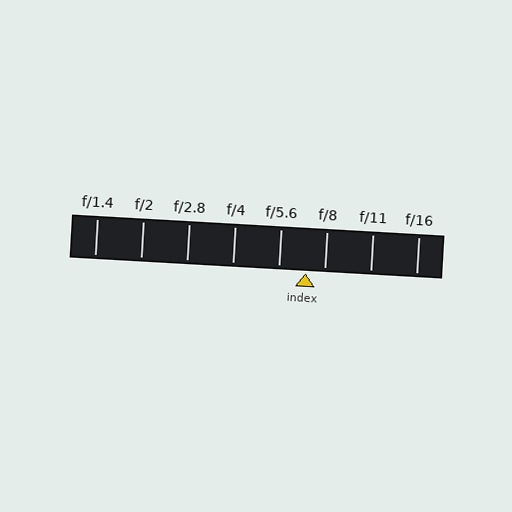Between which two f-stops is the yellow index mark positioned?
The index mark is between f/5.6 and f/8.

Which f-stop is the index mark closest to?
The index mark is closest to f/8.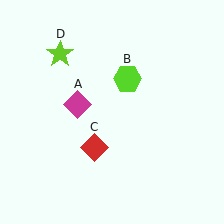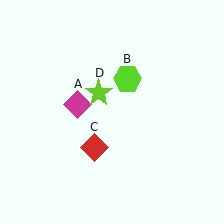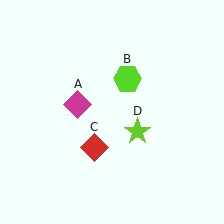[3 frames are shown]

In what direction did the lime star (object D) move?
The lime star (object D) moved down and to the right.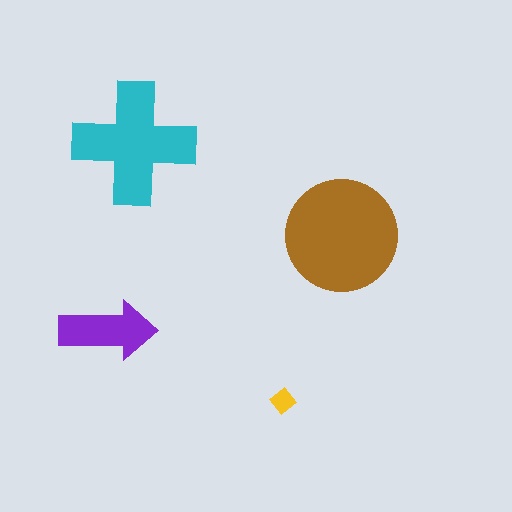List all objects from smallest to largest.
The yellow diamond, the purple arrow, the cyan cross, the brown circle.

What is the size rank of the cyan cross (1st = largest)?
2nd.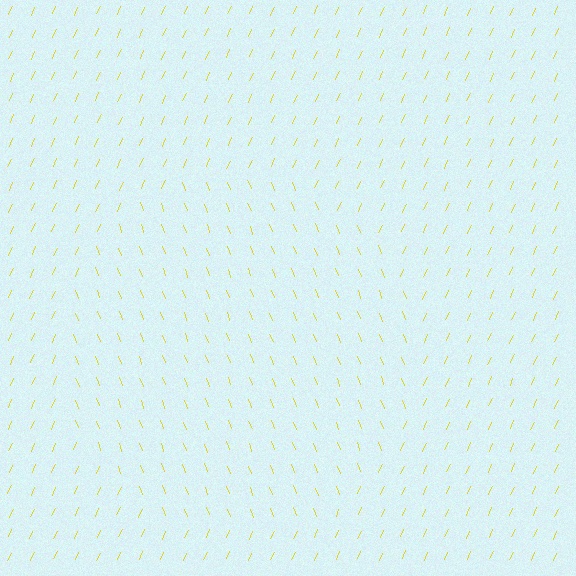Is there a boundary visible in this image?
Yes, there is a texture boundary formed by a change in line orientation.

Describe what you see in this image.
The image is filled with small yellow line segments. A circle region in the image has lines oriented differently from the surrounding lines, creating a visible texture boundary.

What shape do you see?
I see a circle.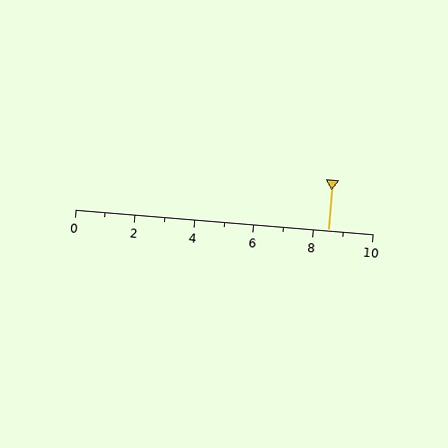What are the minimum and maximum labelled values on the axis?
The axis runs from 0 to 10.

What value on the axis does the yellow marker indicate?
The marker indicates approximately 8.5.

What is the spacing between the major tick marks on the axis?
The major ticks are spaced 2 apart.